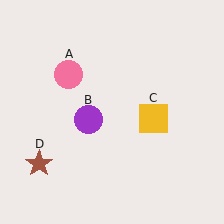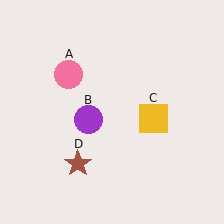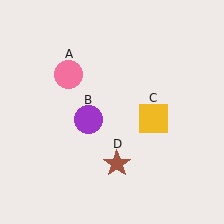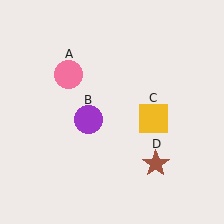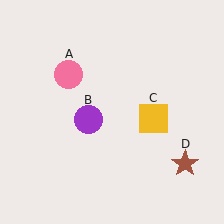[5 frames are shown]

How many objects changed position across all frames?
1 object changed position: brown star (object D).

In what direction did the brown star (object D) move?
The brown star (object D) moved right.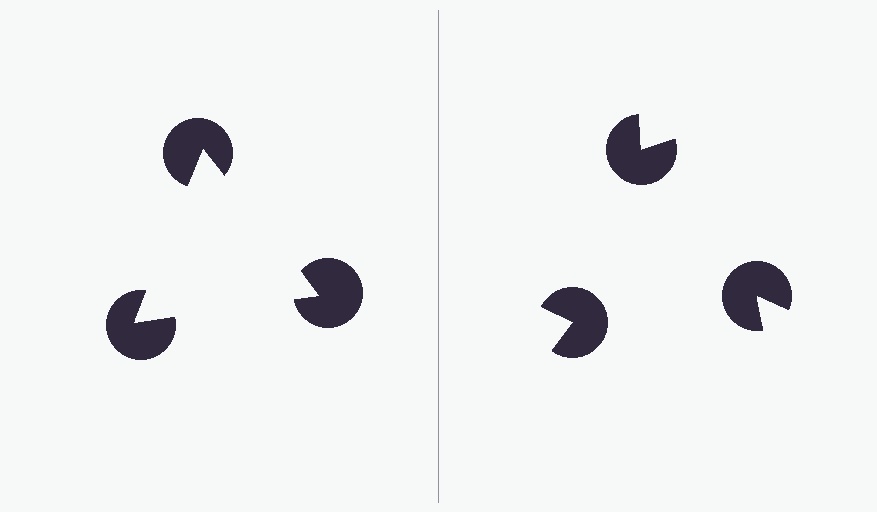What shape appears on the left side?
An illusory triangle.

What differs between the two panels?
The pac-man discs are positioned identically on both sides; only the wedge orientations differ. On the left they align to a triangle; on the right they are misaligned.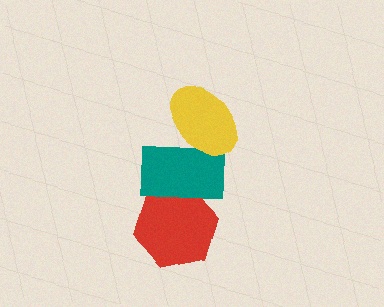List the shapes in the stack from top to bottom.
From top to bottom: the yellow ellipse, the teal rectangle, the red hexagon.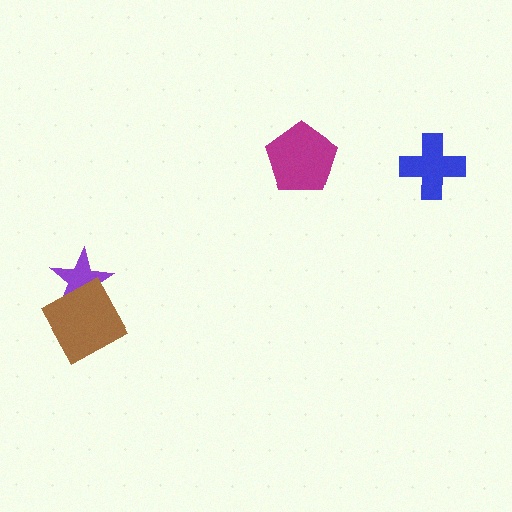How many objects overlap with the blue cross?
0 objects overlap with the blue cross.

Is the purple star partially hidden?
Yes, it is partially covered by another shape.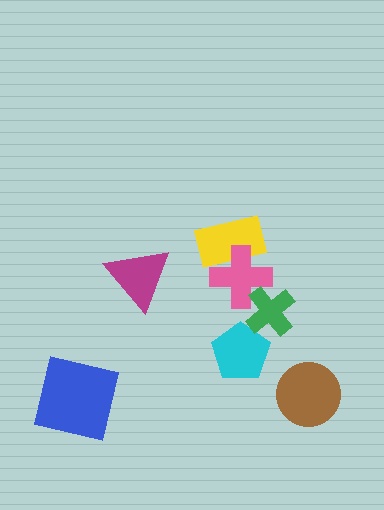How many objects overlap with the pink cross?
2 objects overlap with the pink cross.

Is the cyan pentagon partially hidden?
Yes, it is partially covered by another shape.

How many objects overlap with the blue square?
0 objects overlap with the blue square.